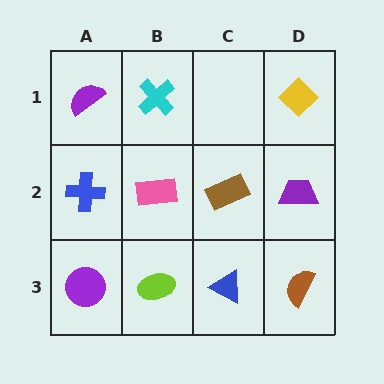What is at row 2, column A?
A blue cross.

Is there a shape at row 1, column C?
No, that cell is empty.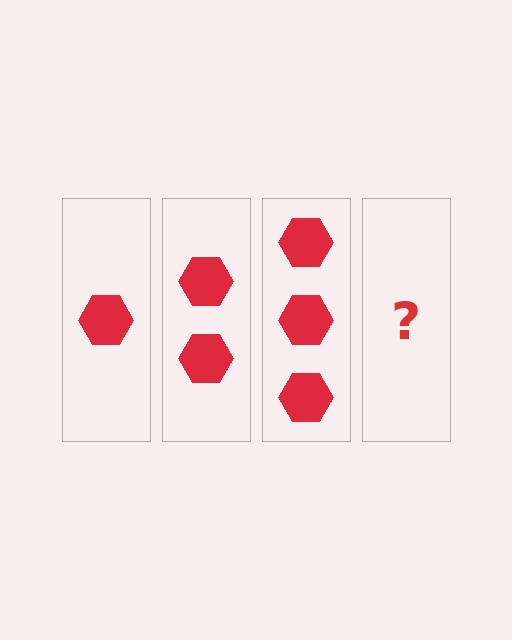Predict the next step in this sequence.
The next step is 4 hexagons.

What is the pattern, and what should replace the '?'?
The pattern is that each step adds one more hexagon. The '?' should be 4 hexagons.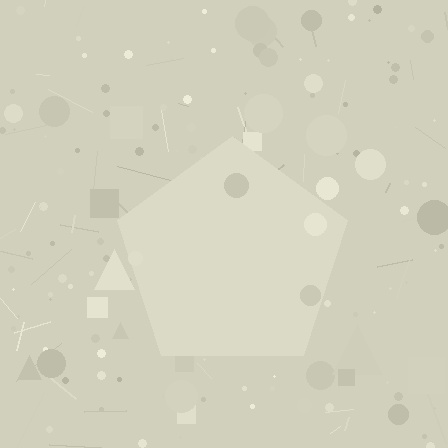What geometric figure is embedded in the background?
A pentagon is embedded in the background.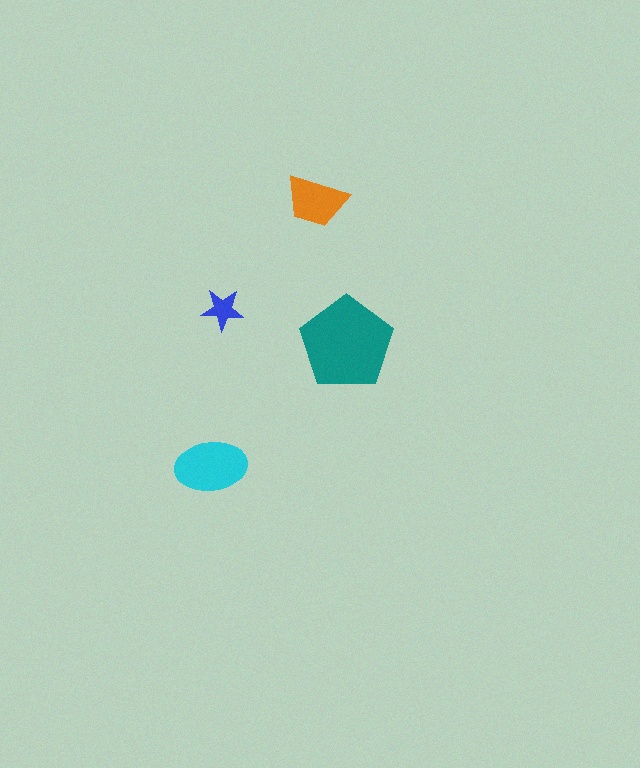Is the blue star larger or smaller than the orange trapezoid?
Smaller.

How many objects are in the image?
There are 4 objects in the image.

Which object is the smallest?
The blue star.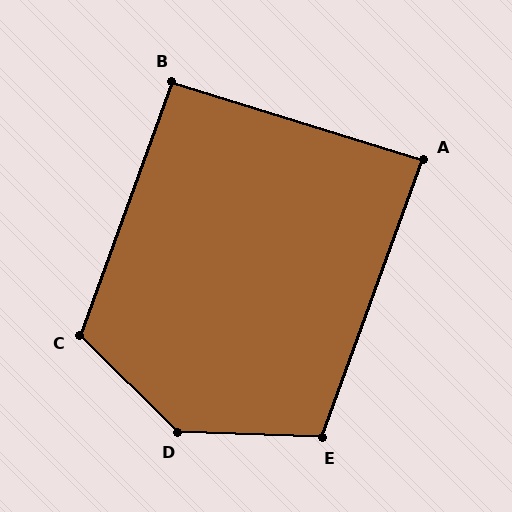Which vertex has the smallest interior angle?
A, at approximately 87 degrees.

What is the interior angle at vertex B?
Approximately 93 degrees (approximately right).